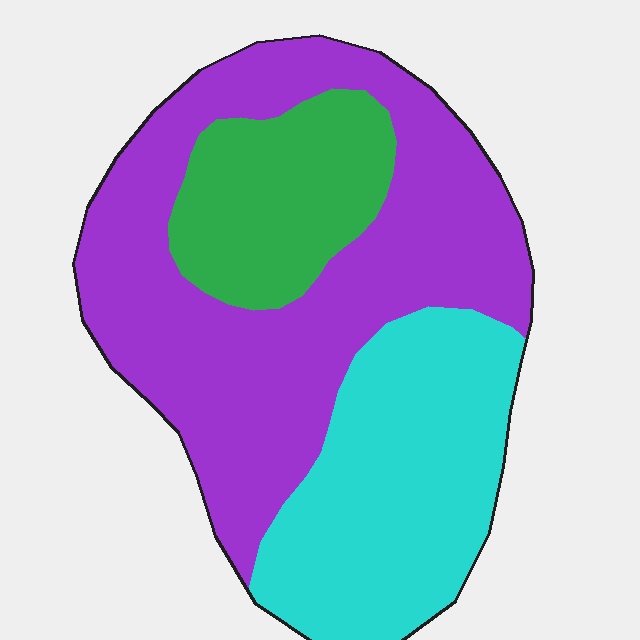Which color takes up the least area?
Green, at roughly 20%.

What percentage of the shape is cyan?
Cyan covers about 30% of the shape.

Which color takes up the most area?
Purple, at roughly 50%.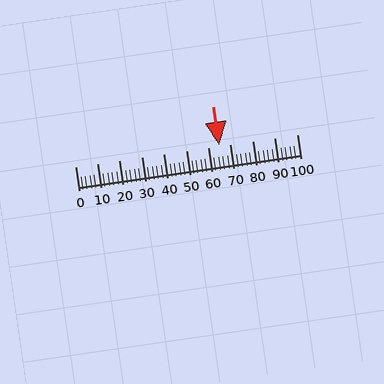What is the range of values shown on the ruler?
The ruler shows values from 0 to 100.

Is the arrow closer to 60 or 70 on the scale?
The arrow is closer to 60.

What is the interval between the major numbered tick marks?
The major tick marks are spaced 10 units apart.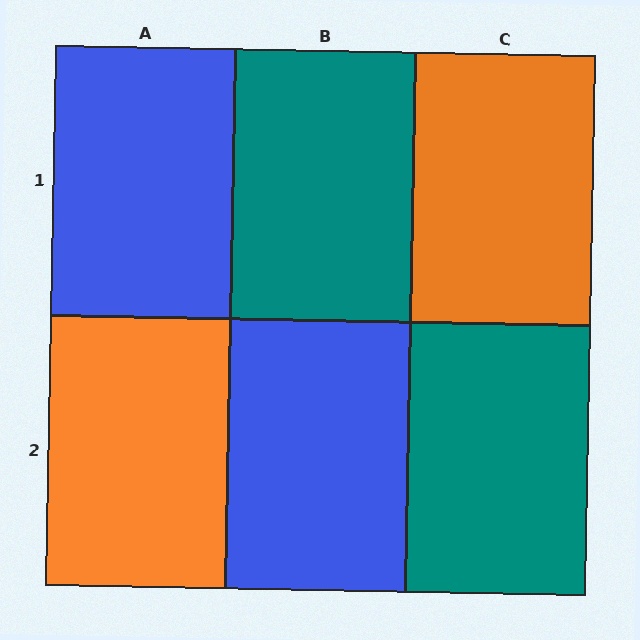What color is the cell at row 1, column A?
Blue.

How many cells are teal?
2 cells are teal.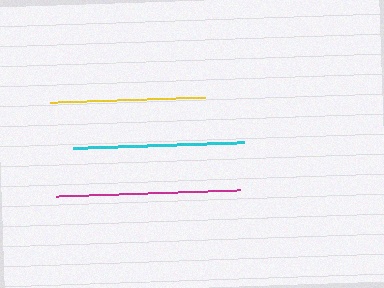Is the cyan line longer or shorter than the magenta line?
The magenta line is longer than the cyan line.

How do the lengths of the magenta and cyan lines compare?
The magenta and cyan lines are approximately the same length.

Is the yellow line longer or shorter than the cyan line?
The cyan line is longer than the yellow line.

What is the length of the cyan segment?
The cyan segment is approximately 170 pixels long.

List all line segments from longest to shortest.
From longest to shortest: magenta, cyan, yellow.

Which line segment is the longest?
The magenta line is the longest at approximately 184 pixels.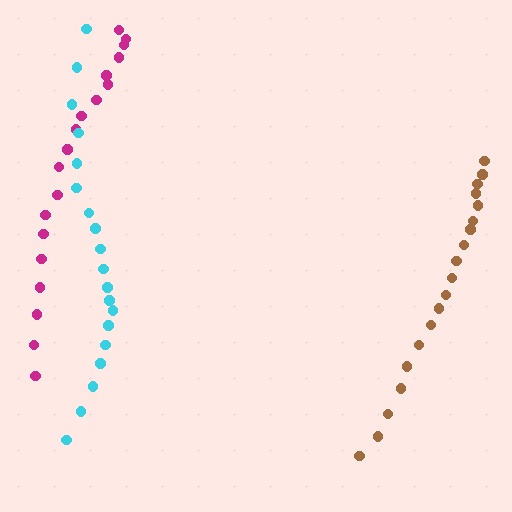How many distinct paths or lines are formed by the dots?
There are 3 distinct paths.